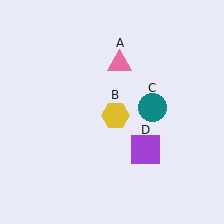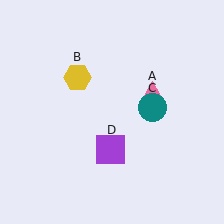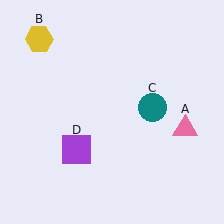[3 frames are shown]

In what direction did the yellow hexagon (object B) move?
The yellow hexagon (object B) moved up and to the left.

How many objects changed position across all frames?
3 objects changed position: pink triangle (object A), yellow hexagon (object B), purple square (object D).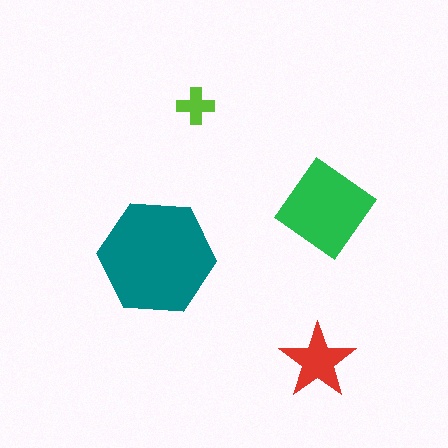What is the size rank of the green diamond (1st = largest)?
2nd.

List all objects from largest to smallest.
The teal hexagon, the green diamond, the red star, the lime cross.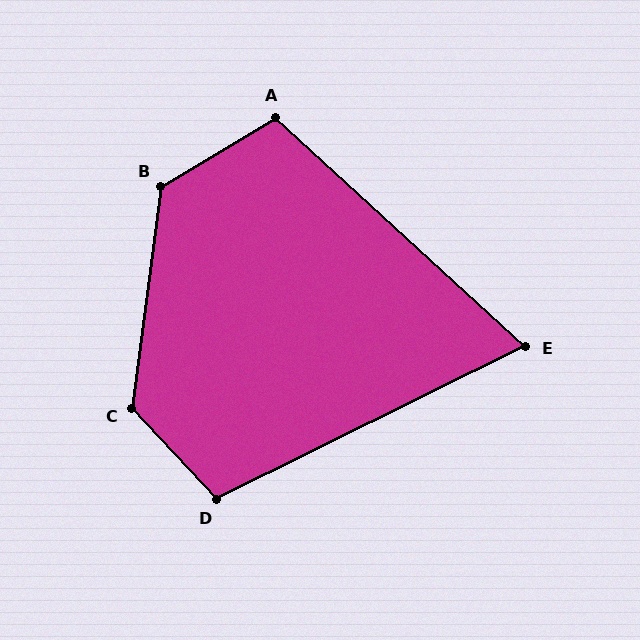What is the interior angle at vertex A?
Approximately 106 degrees (obtuse).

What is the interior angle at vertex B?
Approximately 129 degrees (obtuse).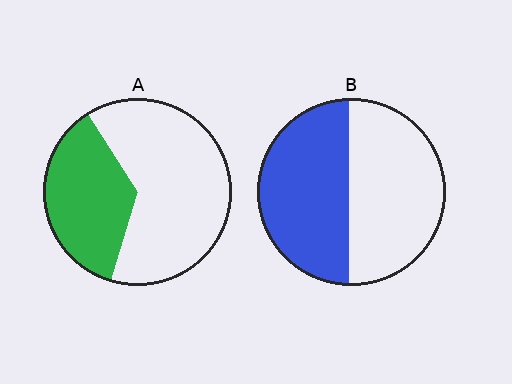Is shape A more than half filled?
No.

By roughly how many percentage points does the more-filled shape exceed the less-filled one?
By roughly 10 percentage points (B over A).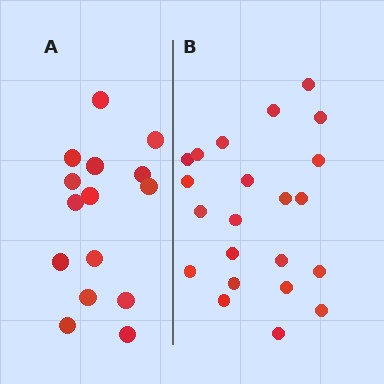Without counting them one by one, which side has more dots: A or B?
Region B (the right region) has more dots.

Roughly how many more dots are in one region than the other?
Region B has roughly 8 or so more dots than region A.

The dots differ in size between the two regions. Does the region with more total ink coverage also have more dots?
No. Region A has more total ink coverage because its dots are larger, but region B actually contains more individual dots. Total area can be misleading — the number of items is what matters here.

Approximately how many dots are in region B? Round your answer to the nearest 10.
About 20 dots. (The exact count is 22, which rounds to 20.)